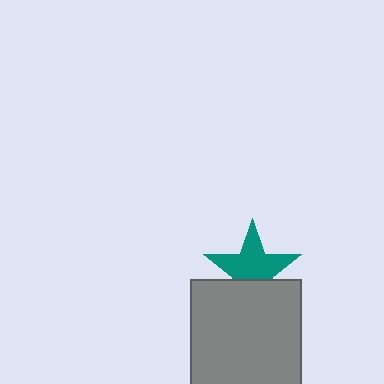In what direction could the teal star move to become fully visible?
The teal star could move up. That would shift it out from behind the gray square entirely.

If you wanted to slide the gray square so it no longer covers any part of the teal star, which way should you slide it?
Slide it down — that is the most direct way to separate the two shapes.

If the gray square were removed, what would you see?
You would see the complete teal star.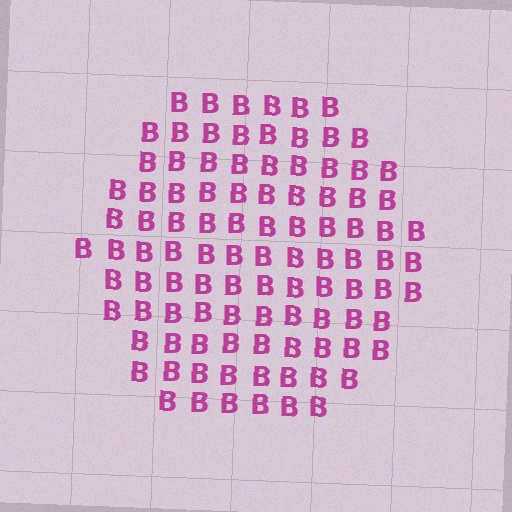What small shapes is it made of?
It is made of small letter B's.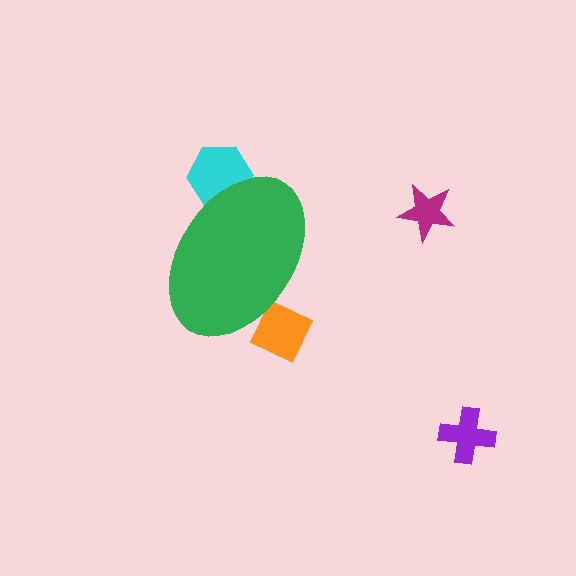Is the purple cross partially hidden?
No, the purple cross is fully visible.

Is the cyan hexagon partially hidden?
Yes, the cyan hexagon is partially hidden behind the green ellipse.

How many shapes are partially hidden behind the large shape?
2 shapes are partially hidden.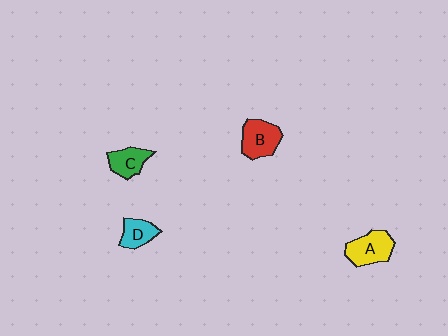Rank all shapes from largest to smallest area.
From largest to smallest: A (yellow), B (red), C (green), D (cyan).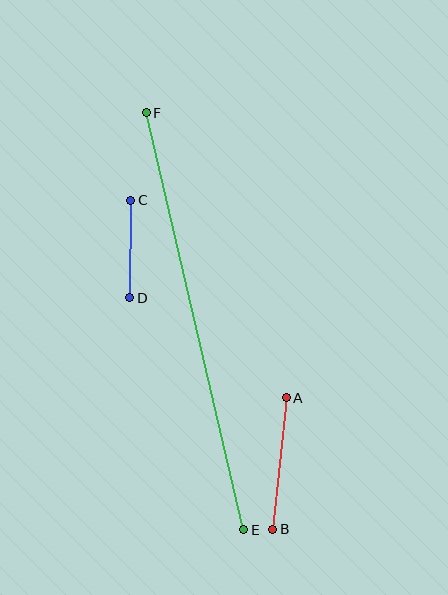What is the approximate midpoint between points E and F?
The midpoint is at approximately (195, 321) pixels.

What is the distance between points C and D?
The distance is approximately 97 pixels.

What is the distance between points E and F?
The distance is approximately 428 pixels.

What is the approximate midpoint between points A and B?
The midpoint is at approximately (279, 464) pixels.